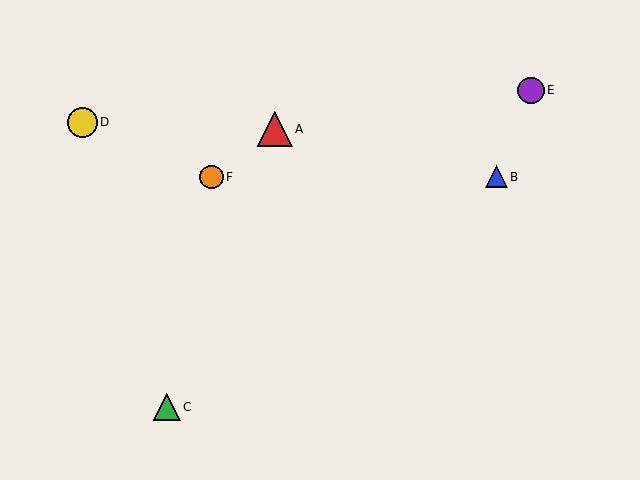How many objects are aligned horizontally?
2 objects (B, F) are aligned horizontally.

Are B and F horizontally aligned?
Yes, both are at y≈177.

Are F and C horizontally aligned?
No, F is at y≈177 and C is at y≈407.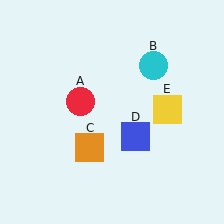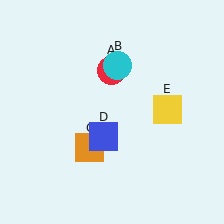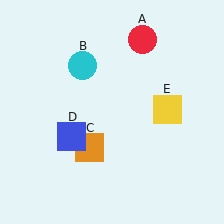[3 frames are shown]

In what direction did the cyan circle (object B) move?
The cyan circle (object B) moved left.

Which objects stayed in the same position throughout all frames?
Orange square (object C) and yellow square (object E) remained stationary.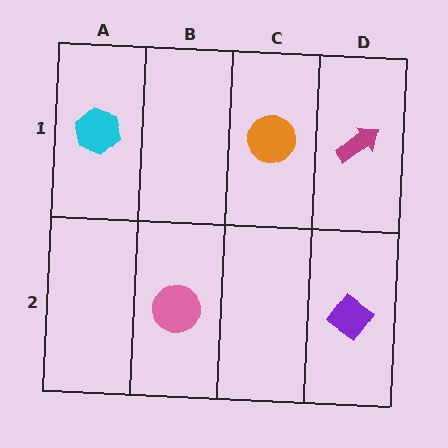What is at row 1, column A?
A cyan hexagon.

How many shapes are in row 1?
3 shapes.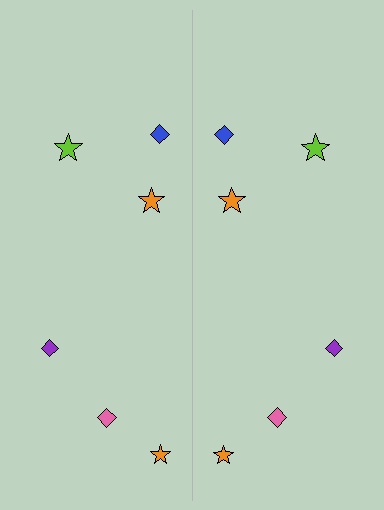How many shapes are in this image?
There are 12 shapes in this image.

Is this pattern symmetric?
Yes, this pattern has bilateral (reflection) symmetry.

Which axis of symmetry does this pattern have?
The pattern has a vertical axis of symmetry running through the center of the image.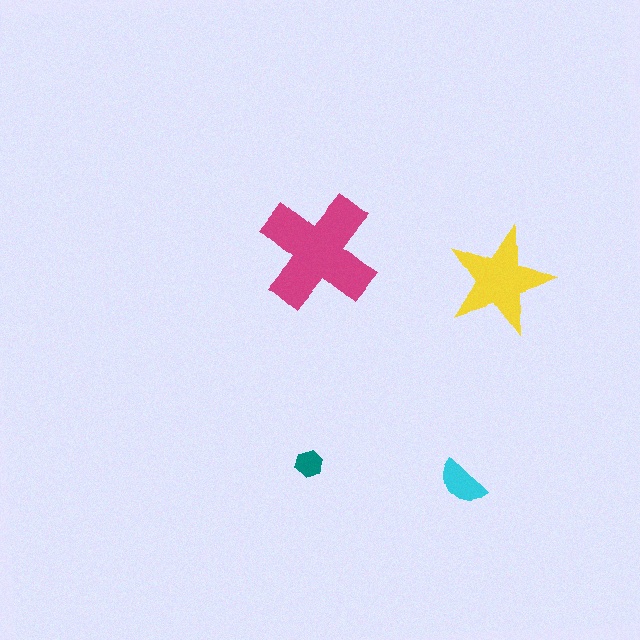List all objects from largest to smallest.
The magenta cross, the yellow star, the cyan semicircle, the teal hexagon.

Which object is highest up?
The magenta cross is topmost.